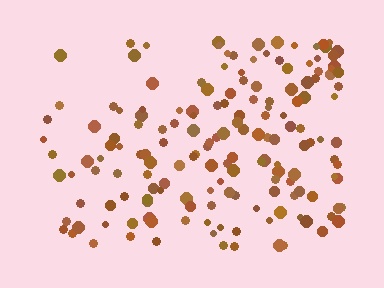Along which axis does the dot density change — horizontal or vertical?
Horizontal.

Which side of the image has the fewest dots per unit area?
The left.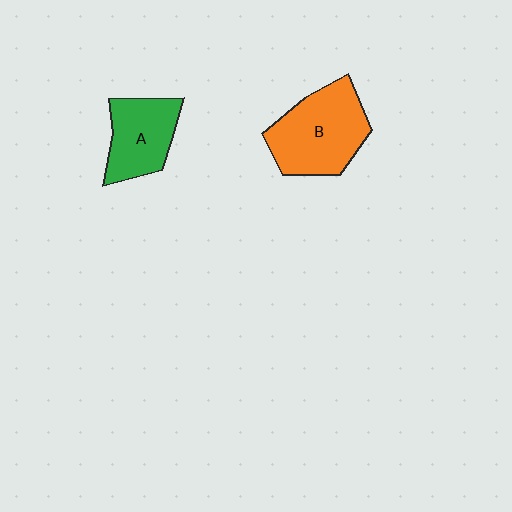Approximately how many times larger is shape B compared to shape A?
Approximately 1.4 times.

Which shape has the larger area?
Shape B (orange).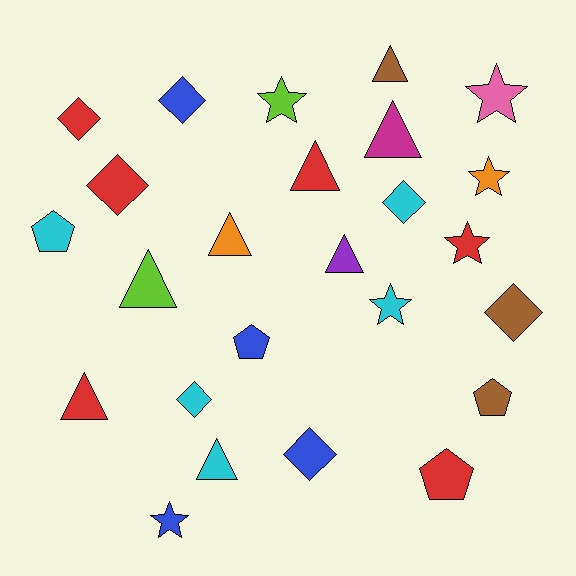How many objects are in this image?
There are 25 objects.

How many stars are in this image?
There are 6 stars.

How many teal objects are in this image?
There are no teal objects.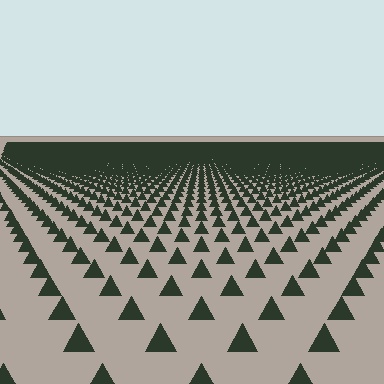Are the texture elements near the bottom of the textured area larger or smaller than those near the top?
Larger. Near the bottom, elements are closer to the viewer and appear at a bigger on-screen size.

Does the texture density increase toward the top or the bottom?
Density increases toward the top.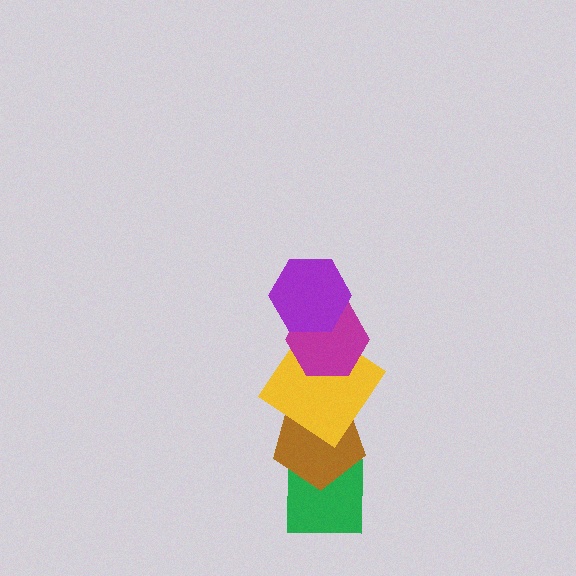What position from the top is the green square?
The green square is 5th from the top.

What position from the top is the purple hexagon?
The purple hexagon is 1st from the top.